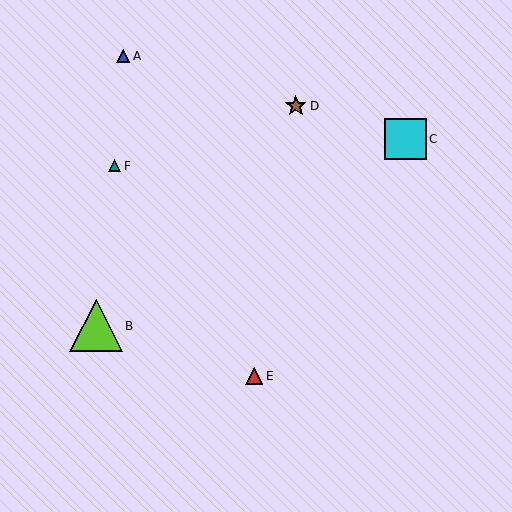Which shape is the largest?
The lime triangle (labeled B) is the largest.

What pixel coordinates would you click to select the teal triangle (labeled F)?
Click at (115, 166) to select the teal triangle F.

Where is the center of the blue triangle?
The center of the blue triangle is at (123, 56).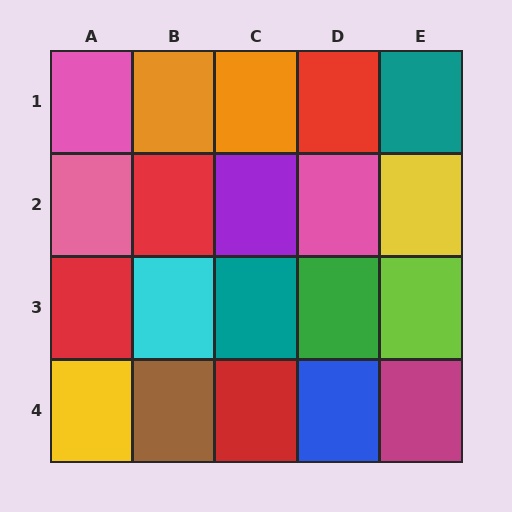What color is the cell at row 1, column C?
Orange.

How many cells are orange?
2 cells are orange.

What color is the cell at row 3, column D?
Green.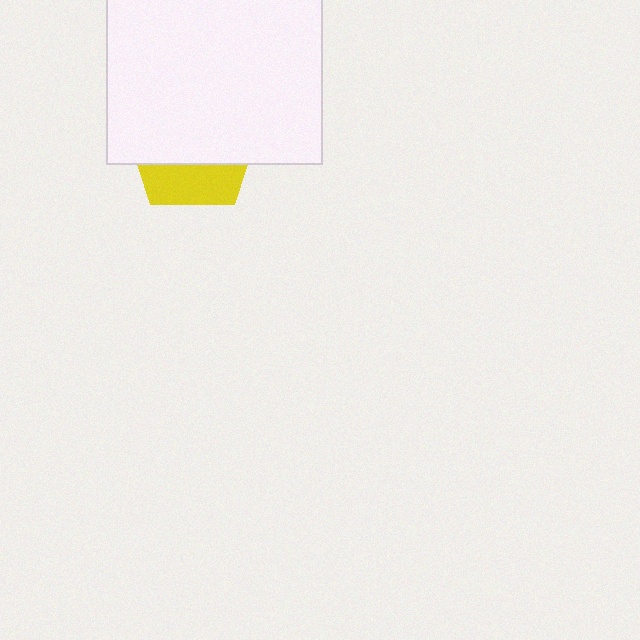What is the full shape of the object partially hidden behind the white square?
The partially hidden object is a yellow pentagon.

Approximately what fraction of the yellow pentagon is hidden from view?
Roughly 68% of the yellow pentagon is hidden behind the white square.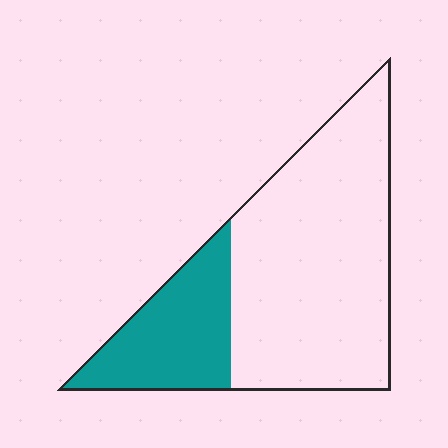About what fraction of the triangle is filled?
About one quarter (1/4).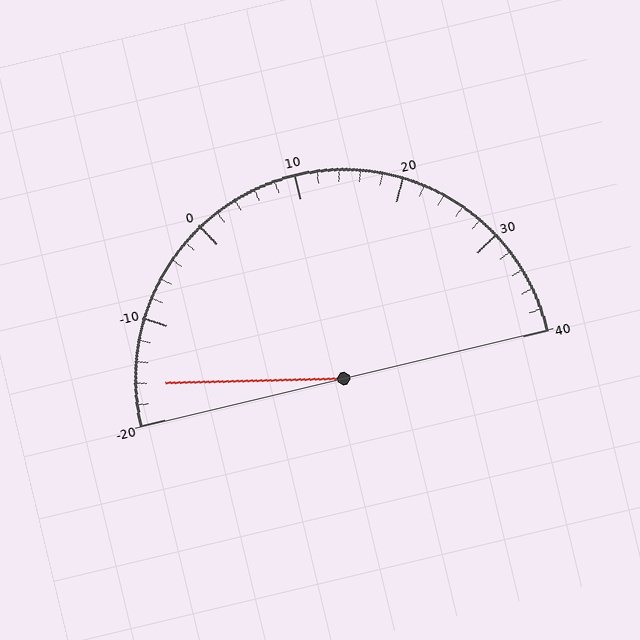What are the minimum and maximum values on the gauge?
The gauge ranges from -20 to 40.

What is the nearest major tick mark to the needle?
The nearest major tick mark is -20.